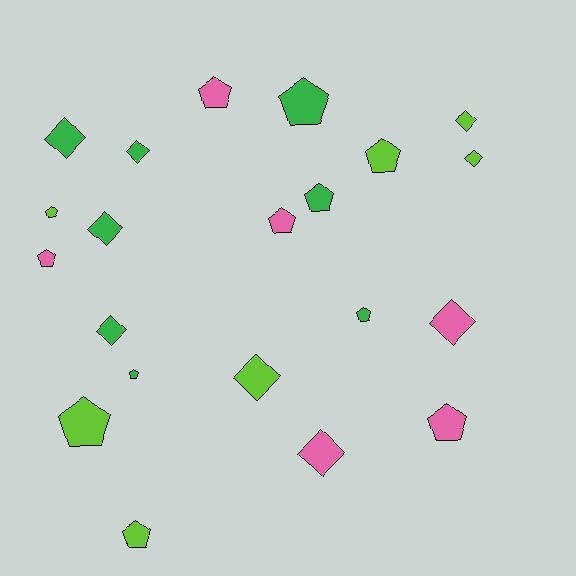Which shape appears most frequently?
Pentagon, with 12 objects.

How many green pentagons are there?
There are 4 green pentagons.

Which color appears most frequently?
Green, with 8 objects.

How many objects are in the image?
There are 21 objects.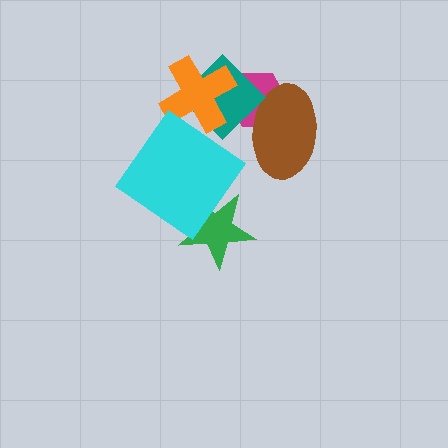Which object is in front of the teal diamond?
The orange cross is in front of the teal diamond.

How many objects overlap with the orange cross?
2 objects overlap with the orange cross.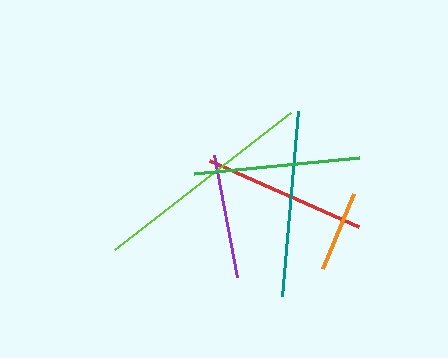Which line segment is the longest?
The lime line is the longest at approximately 223 pixels.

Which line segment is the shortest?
The orange line is the shortest at approximately 81 pixels.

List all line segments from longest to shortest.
From longest to shortest: lime, teal, green, red, purple, orange.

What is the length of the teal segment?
The teal segment is approximately 185 pixels long.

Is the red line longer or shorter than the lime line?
The lime line is longer than the red line.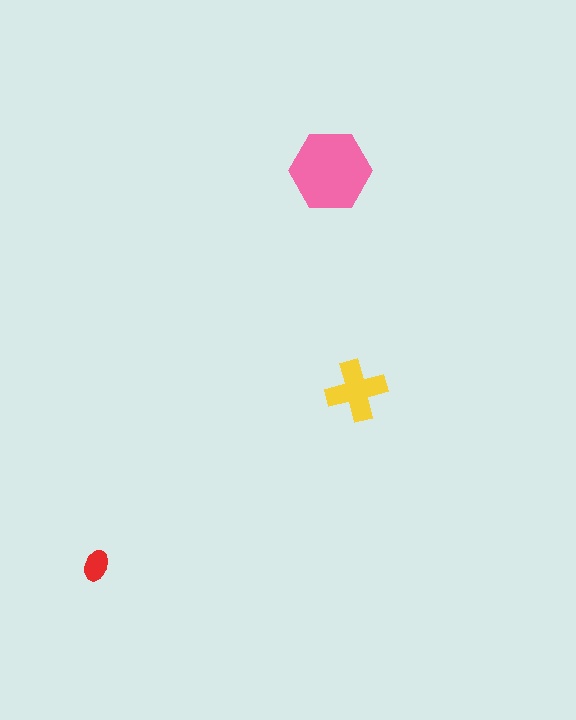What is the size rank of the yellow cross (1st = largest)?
2nd.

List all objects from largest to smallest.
The pink hexagon, the yellow cross, the red ellipse.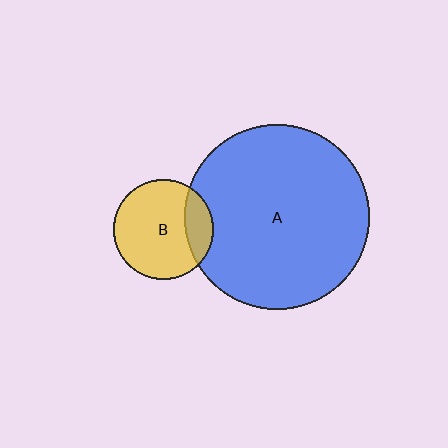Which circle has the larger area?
Circle A (blue).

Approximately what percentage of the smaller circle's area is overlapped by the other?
Approximately 20%.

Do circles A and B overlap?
Yes.